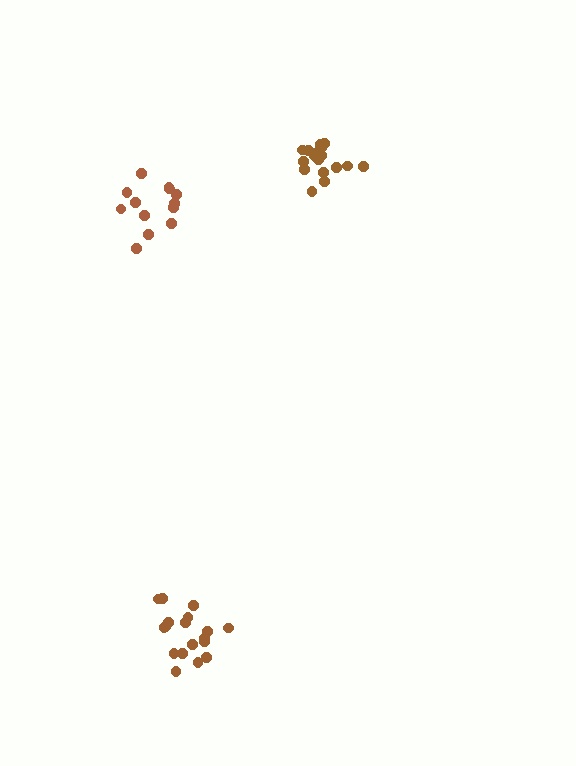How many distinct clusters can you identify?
There are 3 distinct clusters.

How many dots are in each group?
Group 1: 17 dots, Group 2: 18 dots, Group 3: 13 dots (48 total).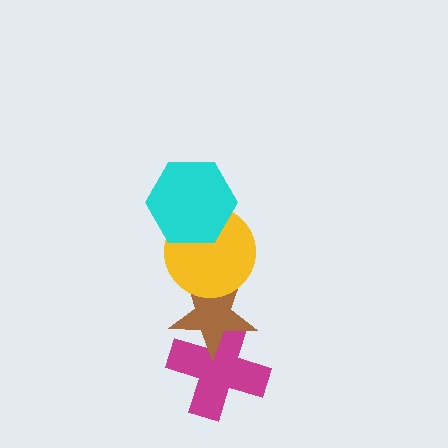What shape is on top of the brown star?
The yellow circle is on top of the brown star.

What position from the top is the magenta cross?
The magenta cross is 4th from the top.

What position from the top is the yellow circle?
The yellow circle is 2nd from the top.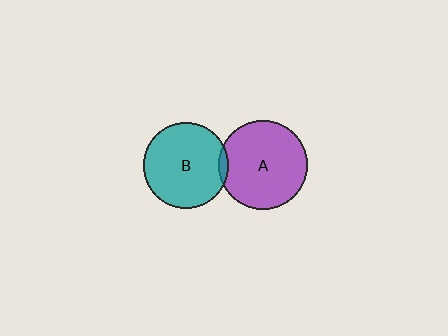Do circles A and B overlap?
Yes.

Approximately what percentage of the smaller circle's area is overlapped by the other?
Approximately 5%.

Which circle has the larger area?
Circle A (purple).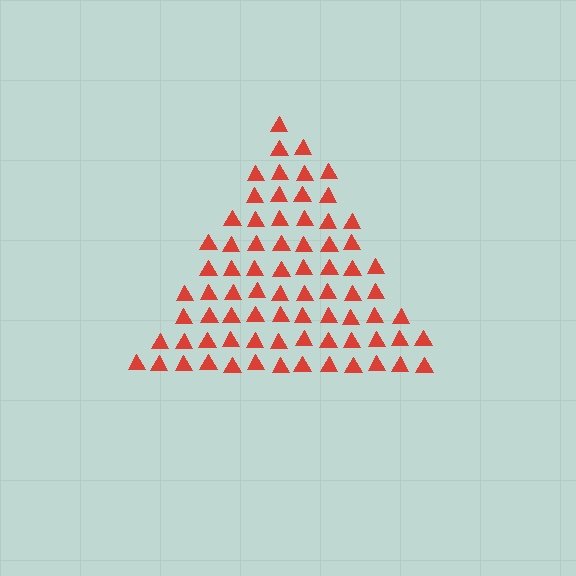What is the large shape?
The large shape is a triangle.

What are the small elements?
The small elements are triangles.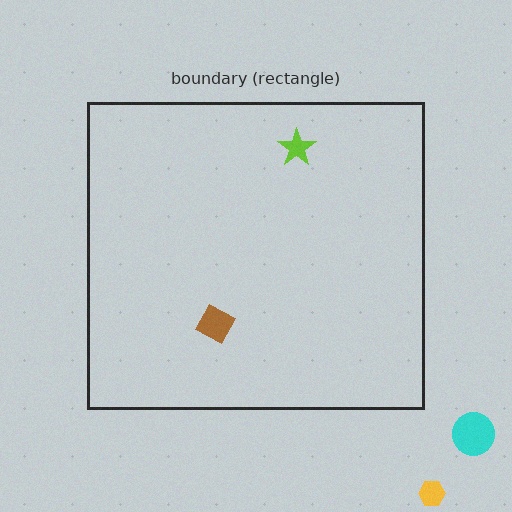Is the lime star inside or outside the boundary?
Inside.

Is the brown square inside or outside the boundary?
Inside.